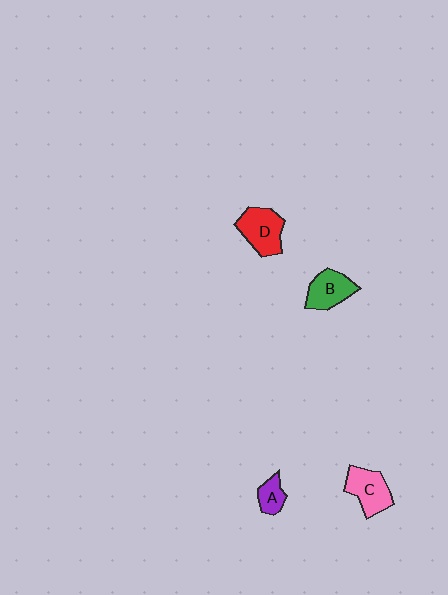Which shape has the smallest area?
Shape A (purple).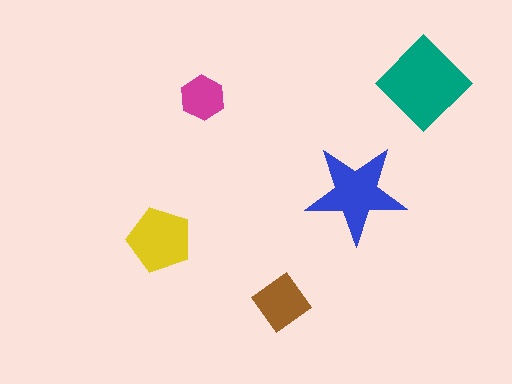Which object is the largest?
The teal diamond.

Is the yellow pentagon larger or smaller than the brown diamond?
Larger.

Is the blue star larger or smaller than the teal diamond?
Smaller.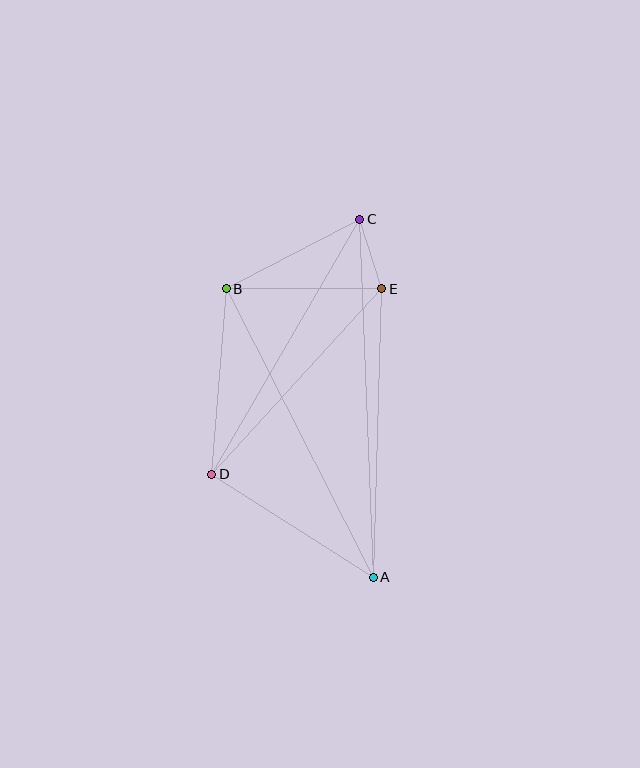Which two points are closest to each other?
Points C and E are closest to each other.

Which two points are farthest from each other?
Points A and C are farthest from each other.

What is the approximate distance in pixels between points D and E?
The distance between D and E is approximately 252 pixels.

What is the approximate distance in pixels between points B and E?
The distance between B and E is approximately 155 pixels.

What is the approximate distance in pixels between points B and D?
The distance between B and D is approximately 186 pixels.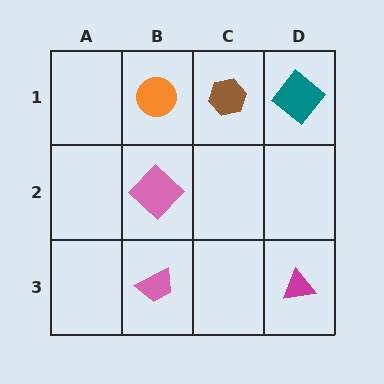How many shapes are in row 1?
3 shapes.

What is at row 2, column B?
A pink diamond.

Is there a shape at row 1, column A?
No, that cell is empty.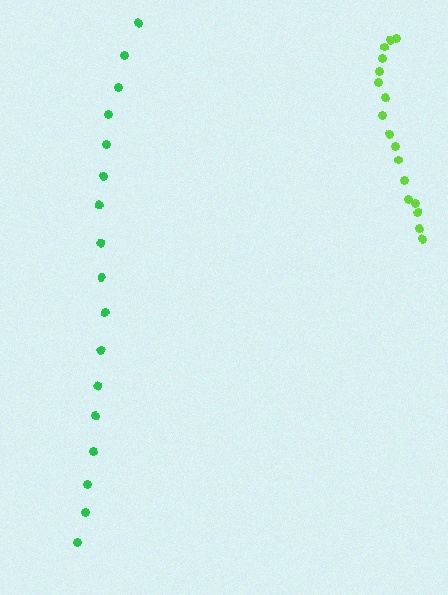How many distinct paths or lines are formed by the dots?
There are 2 distinct paths.